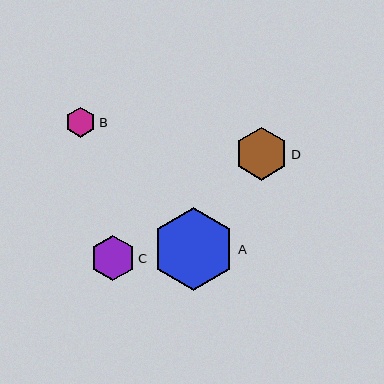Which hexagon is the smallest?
Hexagon B is the smallest with a size of approximately 30 pixels.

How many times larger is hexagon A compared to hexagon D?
Hexagon A is approximately 1.6 times the size of hexagon D.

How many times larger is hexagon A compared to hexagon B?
Hexagon A is approximately 2.8 times the size of hexagon B.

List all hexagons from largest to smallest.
From largest to smallest: A, D, C, B.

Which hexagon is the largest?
Hexagon A is the largest with a size of approximately 83 pixels.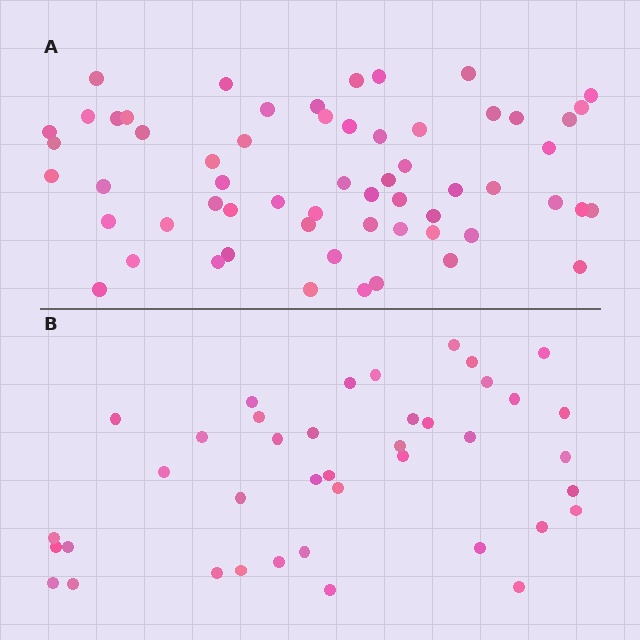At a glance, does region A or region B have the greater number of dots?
Region A (the top region) has more dots.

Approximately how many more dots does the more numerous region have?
Region A has approximately 20 more dots than region B.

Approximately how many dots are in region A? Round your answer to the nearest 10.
About 60 dots.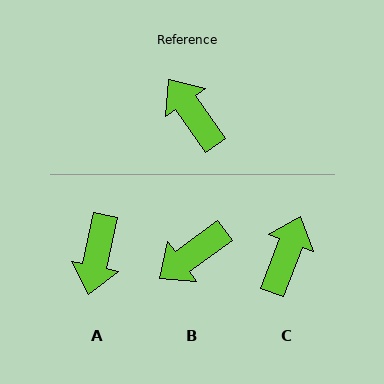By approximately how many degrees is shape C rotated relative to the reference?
Approximately 55 degrees clockwise.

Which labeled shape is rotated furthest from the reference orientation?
A, about 133 degrees away.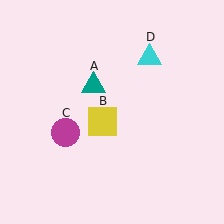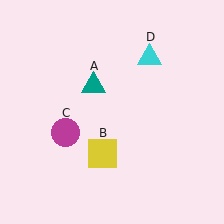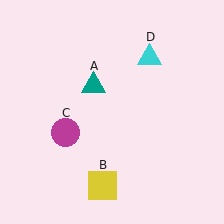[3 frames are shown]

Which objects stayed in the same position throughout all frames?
Teal triangle (object A) and magenta circle (object C) and cyan triangle (object D) remained stationary.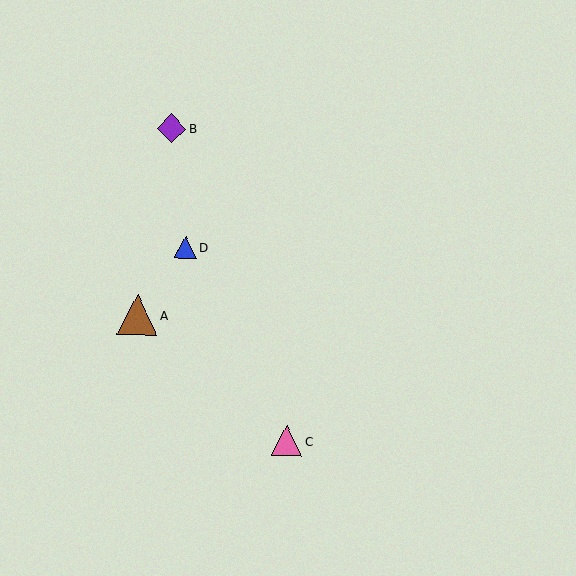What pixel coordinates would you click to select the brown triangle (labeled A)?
Click at (137, 315) to select the brown triangle A.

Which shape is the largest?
The brown triangle (labeled A) is the largest.